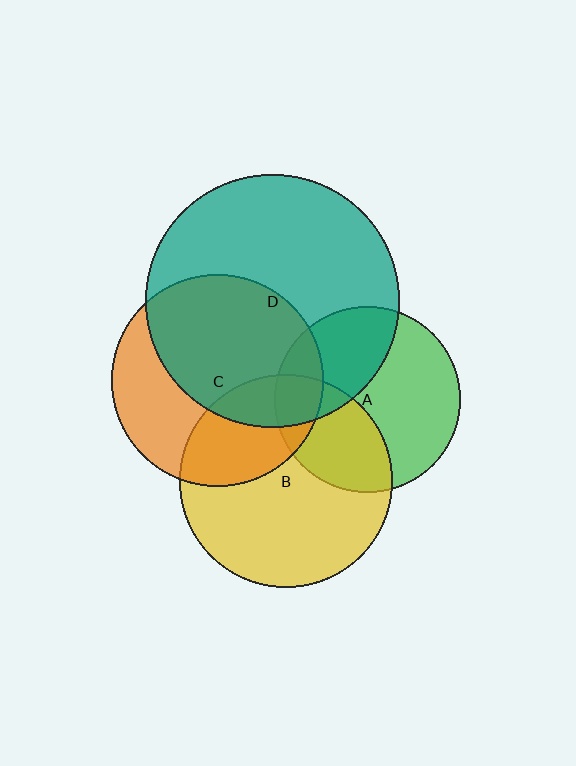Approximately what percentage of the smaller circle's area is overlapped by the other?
Approximately 15%.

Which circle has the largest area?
Circle D (teal).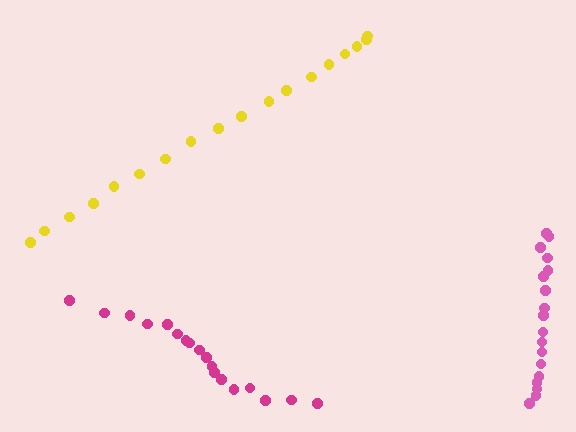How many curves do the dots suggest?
There are 3 distinct paths.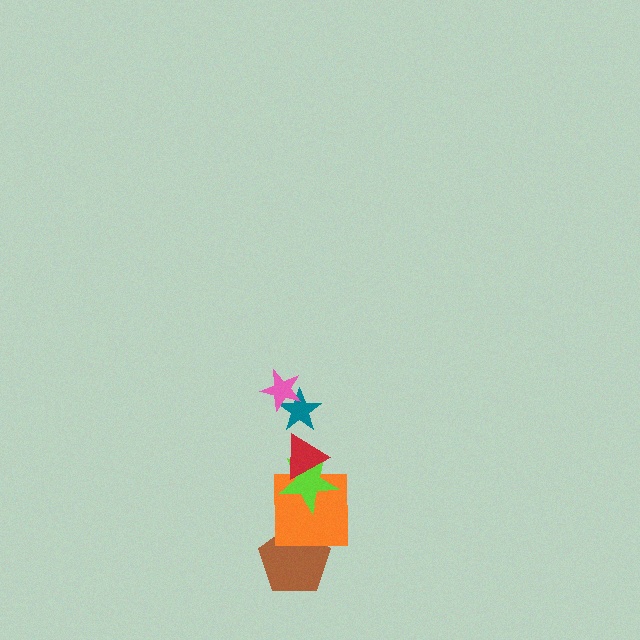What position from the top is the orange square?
The orange square is 5th from the top.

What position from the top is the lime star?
The lime star is 4th from the top.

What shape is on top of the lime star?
The red triangle is on top of the lime star.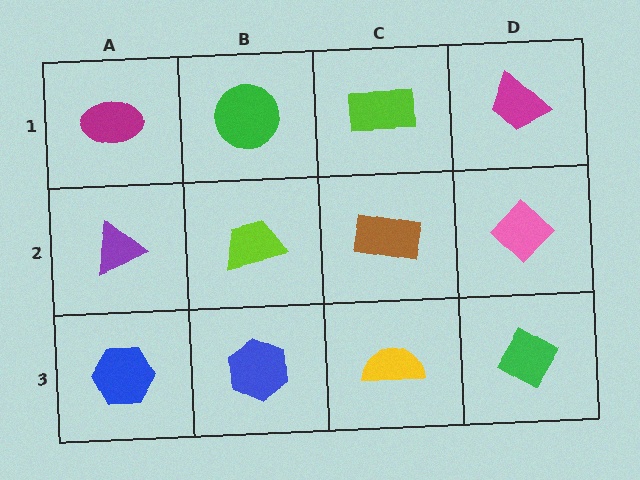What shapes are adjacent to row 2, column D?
A magenta trapezoid (row 1, column D), a green diamond (row 3, column D), a brown rectangle (row 2, column C).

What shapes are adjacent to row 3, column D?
A pink diamond (row 2, column D), a yellow semicircle (row 3, column C).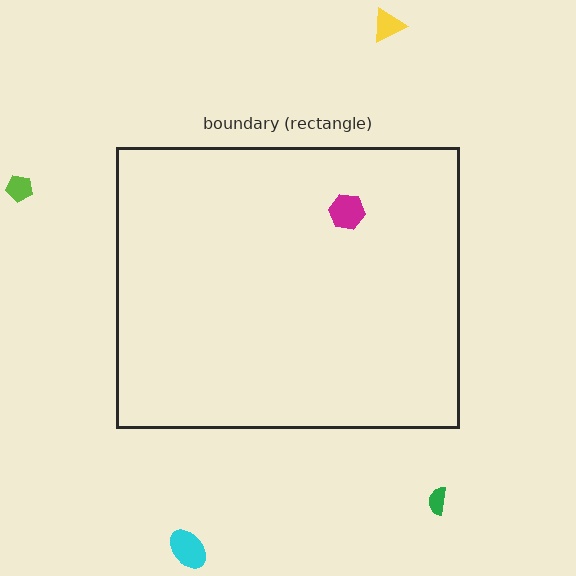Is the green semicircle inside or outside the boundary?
Outside.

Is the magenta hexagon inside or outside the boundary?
Inside.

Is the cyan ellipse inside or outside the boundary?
Outside.